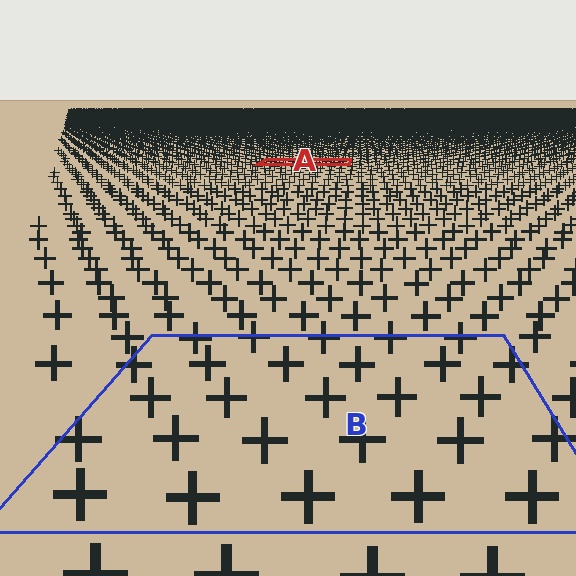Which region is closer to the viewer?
Region B is closer. The texture elements there are larger and more spread out.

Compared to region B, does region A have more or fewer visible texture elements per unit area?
Region A has more texture elements per unit area — they are packed more densely because it is farther away.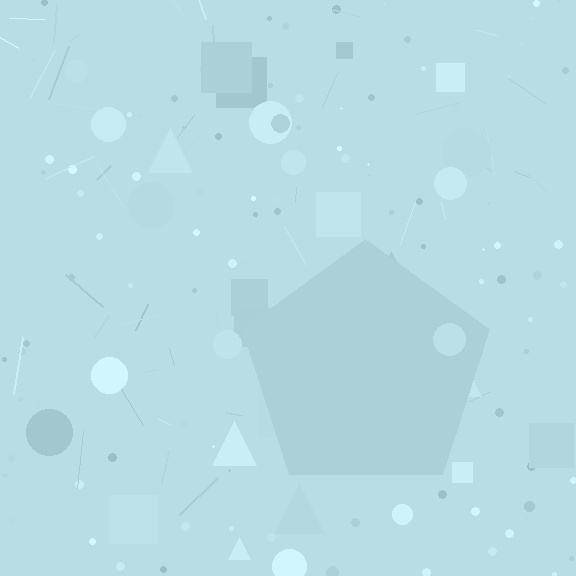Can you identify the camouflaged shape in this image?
The camouflaged shape is a pentagon.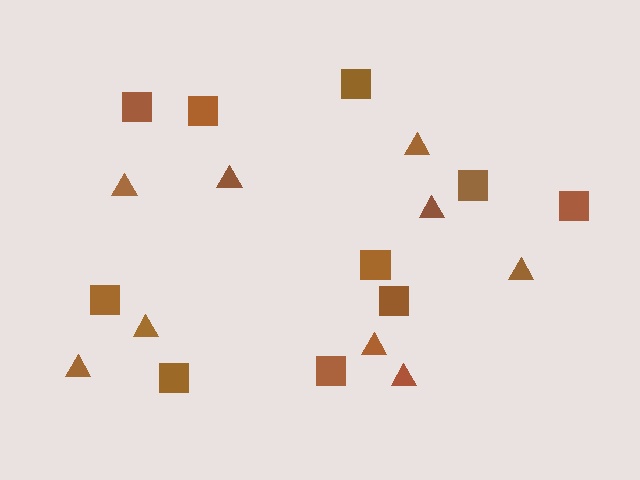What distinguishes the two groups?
There are 2 groups: one group of triangles (9) and one group of squares (10).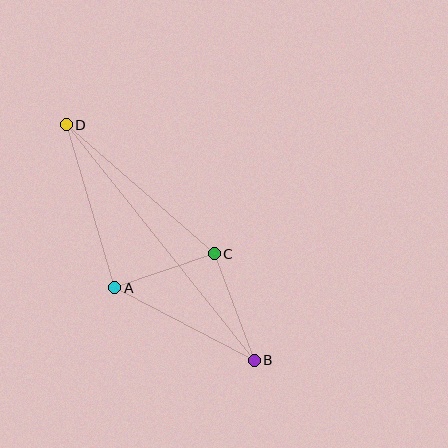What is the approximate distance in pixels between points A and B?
The distance between A and B is approximately 157 pixels.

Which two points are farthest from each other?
Points B and D are farthest from each other.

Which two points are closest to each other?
Points A and C are closest to each other.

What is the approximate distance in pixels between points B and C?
The distance between B and C is approximately 114 pixels.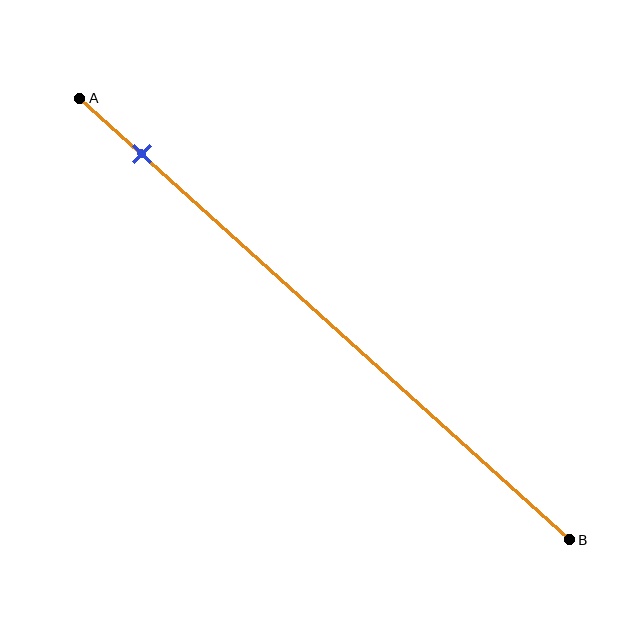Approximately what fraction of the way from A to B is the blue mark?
The blue mark is approximately 15% of the way from A to B.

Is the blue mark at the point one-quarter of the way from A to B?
No, the mark is at about 15% from A, not at the 25% one-quarter point.